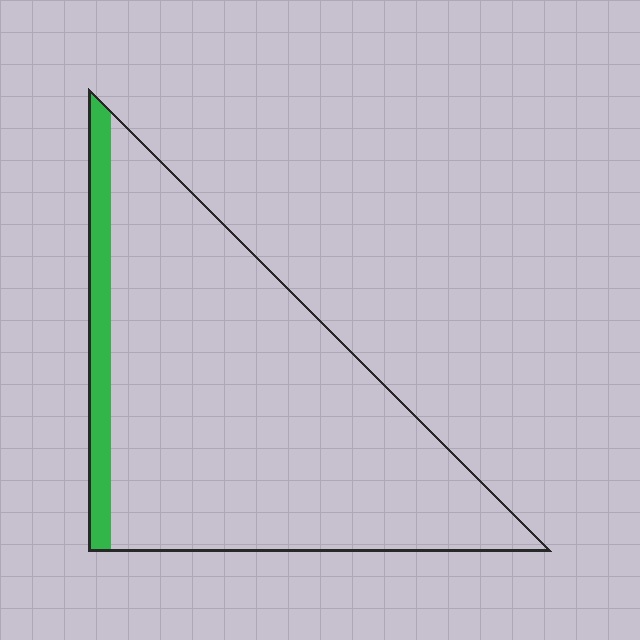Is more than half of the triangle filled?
No.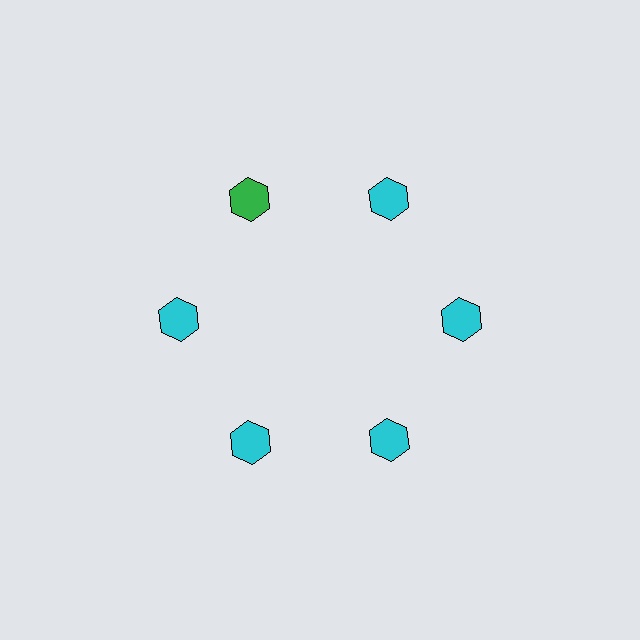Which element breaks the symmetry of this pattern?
The green hexagon at roughly the 11 o'clock position breaks the symmetry. All other shapes are cyan hexagons.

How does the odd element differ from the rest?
It has a different color: green instead of cyan.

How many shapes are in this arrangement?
There are 6 shapes arranged in a ring pattern.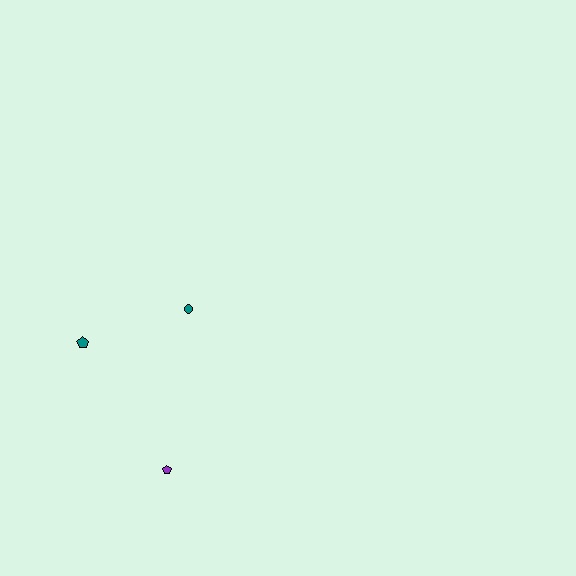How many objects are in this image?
There are 3 objects.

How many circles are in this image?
There is 1 circle.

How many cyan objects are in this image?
There are no cyan objects.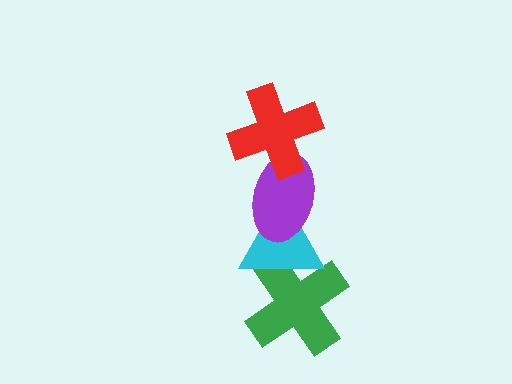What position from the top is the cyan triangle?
The cyan triangle is 3rd from the top.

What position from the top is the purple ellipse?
The purple ellipse is 2nd from the top.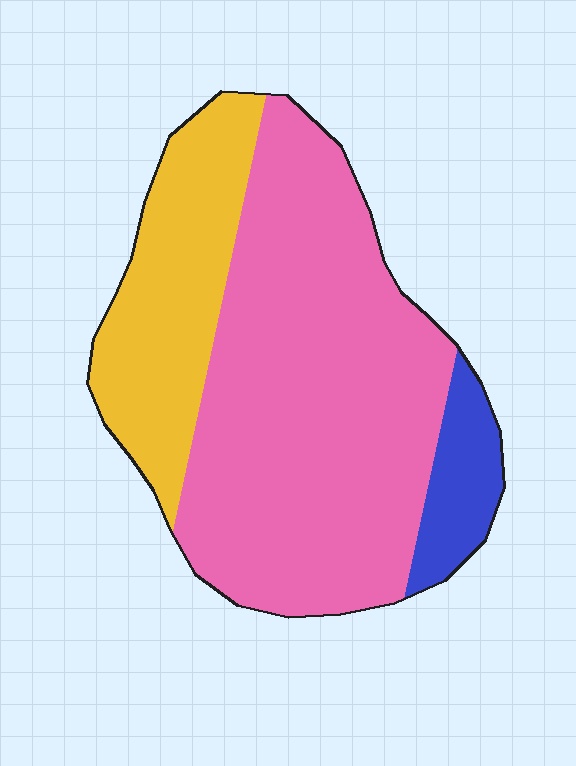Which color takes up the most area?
Pink, at roughly 65%.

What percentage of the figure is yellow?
Yellow takes up about one quarter (1/4) of the figure.